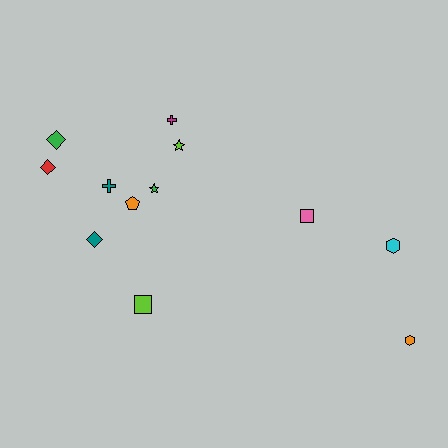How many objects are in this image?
There are 12 objects.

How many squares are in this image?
There are 2 squares.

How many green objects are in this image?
There are 2 green objects.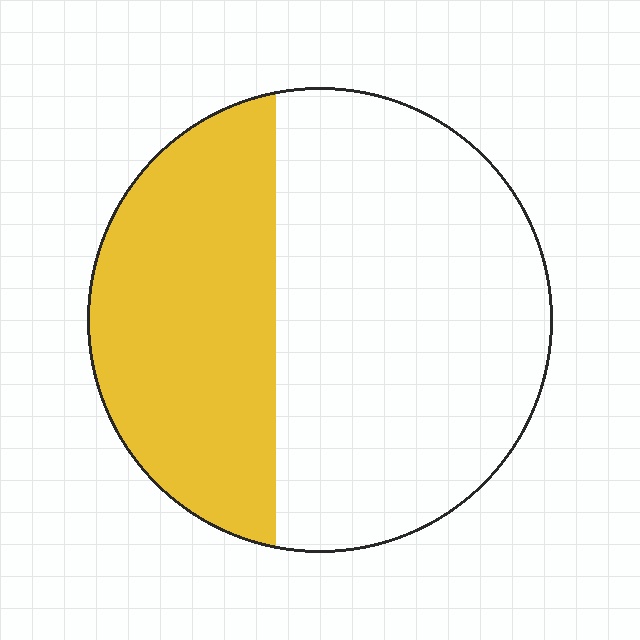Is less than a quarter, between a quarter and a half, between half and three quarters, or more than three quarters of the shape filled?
Between a quarter and a half.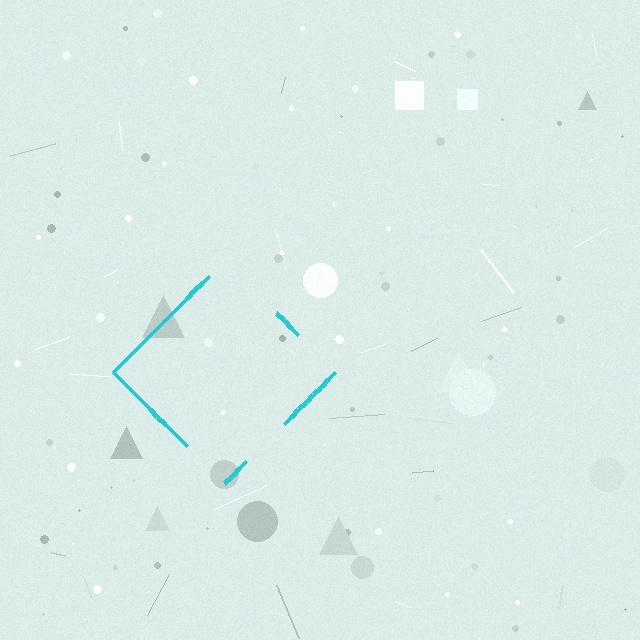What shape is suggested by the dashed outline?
The dashed outline suggests a diamond.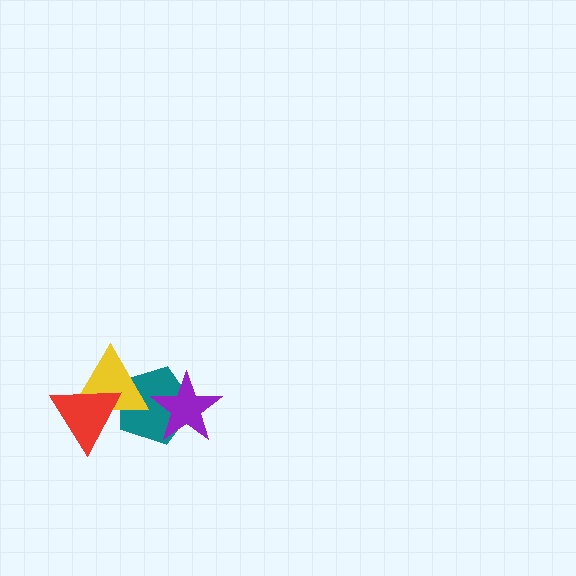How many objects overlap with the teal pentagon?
3 objects overlap with the teal pentagon.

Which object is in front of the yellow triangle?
The red triangle is in front of the yellow triangle.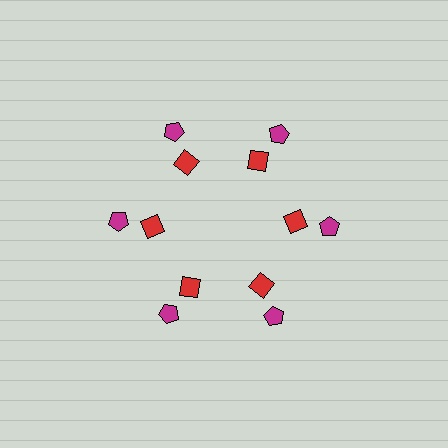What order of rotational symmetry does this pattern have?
This pattern has 6-fold rotational symmetry.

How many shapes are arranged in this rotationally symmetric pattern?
There are 12 shapes, arranged in 6 groups of 2.